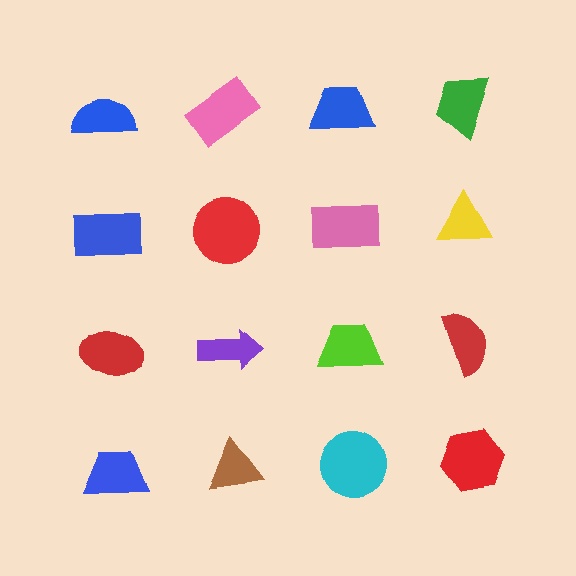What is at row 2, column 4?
A yellow triangle.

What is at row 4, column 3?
A cyan circle.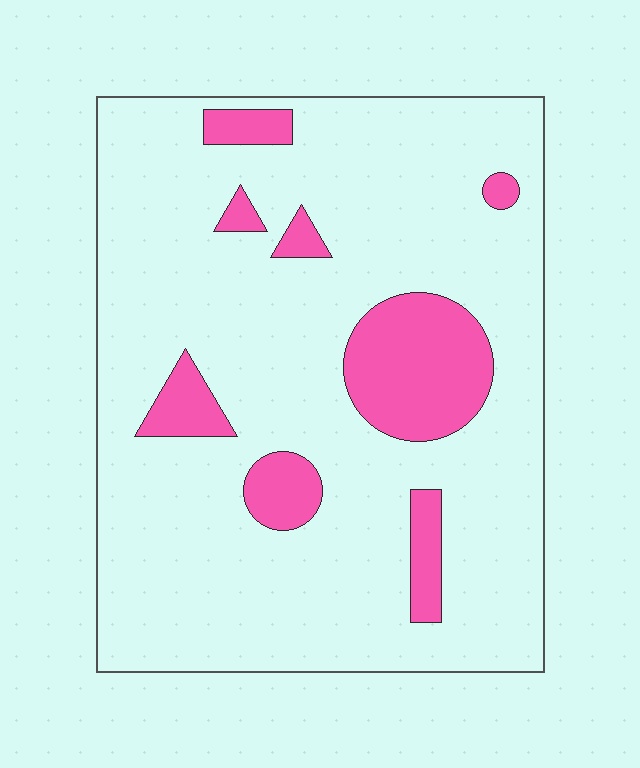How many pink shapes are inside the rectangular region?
8.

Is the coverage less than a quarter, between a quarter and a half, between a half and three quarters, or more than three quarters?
Less than a quarter.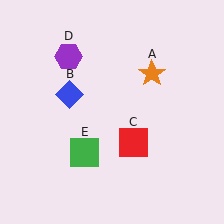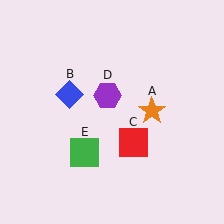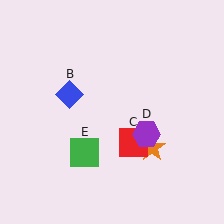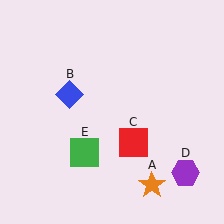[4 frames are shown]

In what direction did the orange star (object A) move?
The orange star (object A) moved down.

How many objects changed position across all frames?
2 objects changed position: orange star (object A), purple hexagon (object D).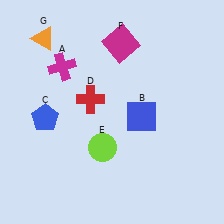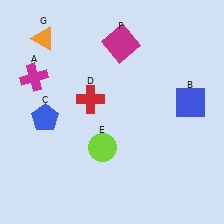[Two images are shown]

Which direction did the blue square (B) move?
The blue square (B) moved right.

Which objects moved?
The objects that moved are: the magenta cross (A), the blue square (B).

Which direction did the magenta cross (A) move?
The magenta cross (A) moved left.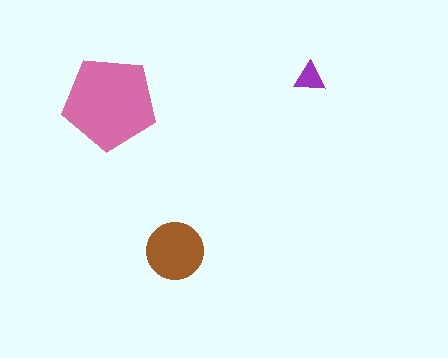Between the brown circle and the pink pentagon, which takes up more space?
The pink pentagon.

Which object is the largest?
The pink pentagon.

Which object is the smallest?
The purple triangle.